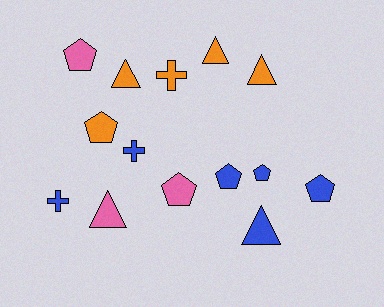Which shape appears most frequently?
Pentagon, with 6 objects.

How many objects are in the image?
There are 14 objects.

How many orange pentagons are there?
There is 1 orange pentagon.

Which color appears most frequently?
Blue, with 6 objects.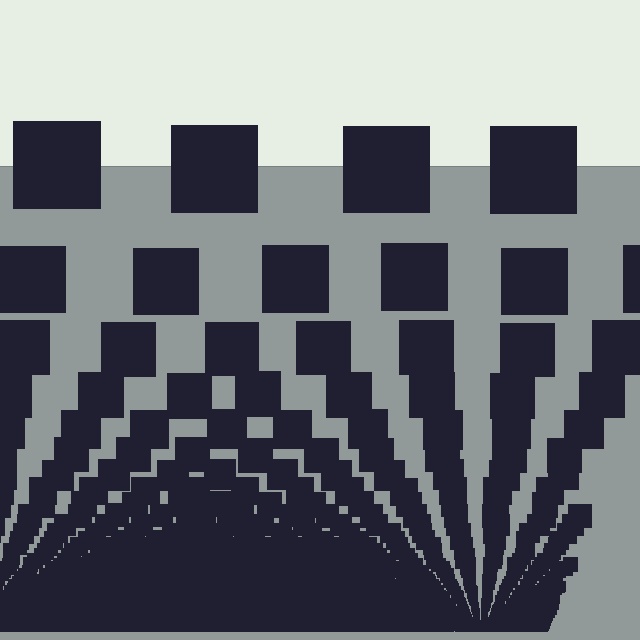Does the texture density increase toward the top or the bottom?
Density increases toward the bottom.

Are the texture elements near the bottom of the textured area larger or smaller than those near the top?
Smaller. The gradient is inverted — elements near the bottom are smaller and denser.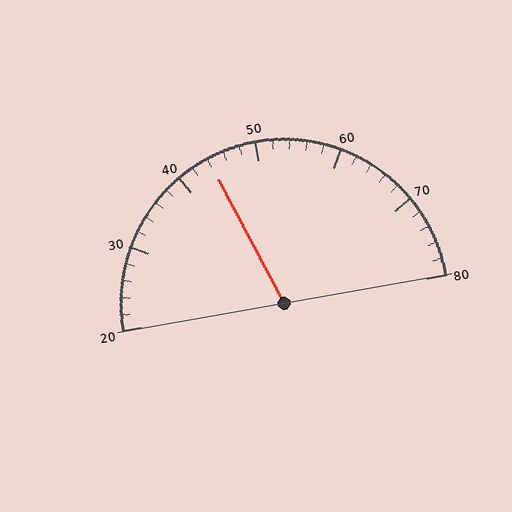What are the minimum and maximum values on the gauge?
The gauge ranges from 20 to 80.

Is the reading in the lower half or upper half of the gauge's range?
The reading is in the lower half of the range (20 to 80).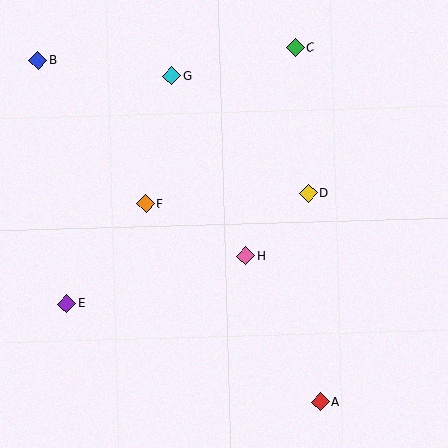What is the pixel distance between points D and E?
The distance between D and E is 265 pixels.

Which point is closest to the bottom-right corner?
Point A is closest to the bottom-right corner.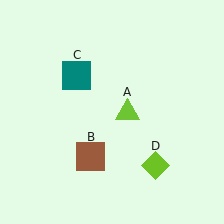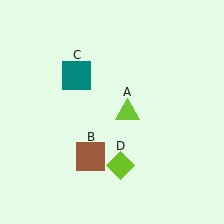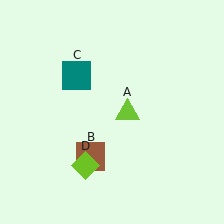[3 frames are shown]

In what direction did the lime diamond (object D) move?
The lime diamond (object D) moved left.